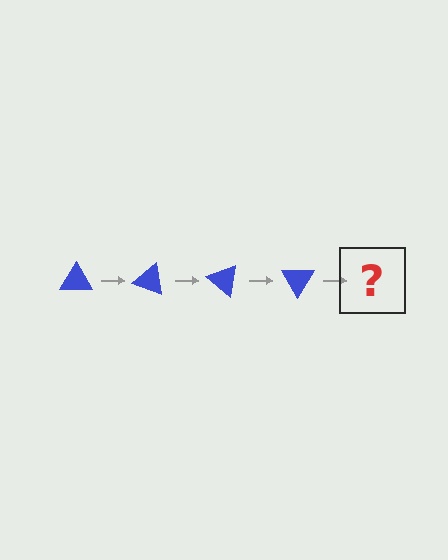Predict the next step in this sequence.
The next step is a blue triangle rotated 80 degrees.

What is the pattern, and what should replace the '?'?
The pattern is that the triangle rotates 20 degrees each step. The '?' should be a blue triangle rotated 80 degrees.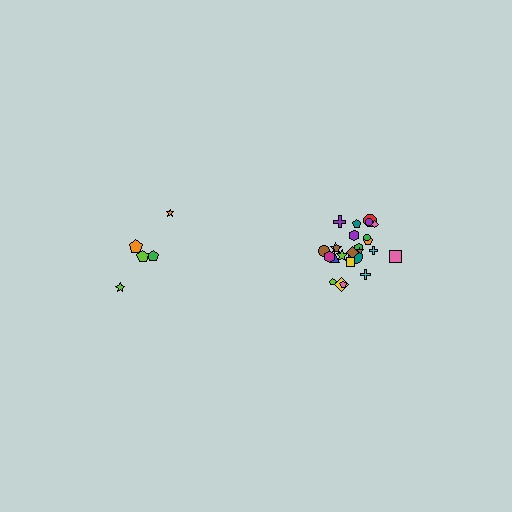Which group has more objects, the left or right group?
The right group.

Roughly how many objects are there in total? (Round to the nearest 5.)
Roughly 30 objects in total.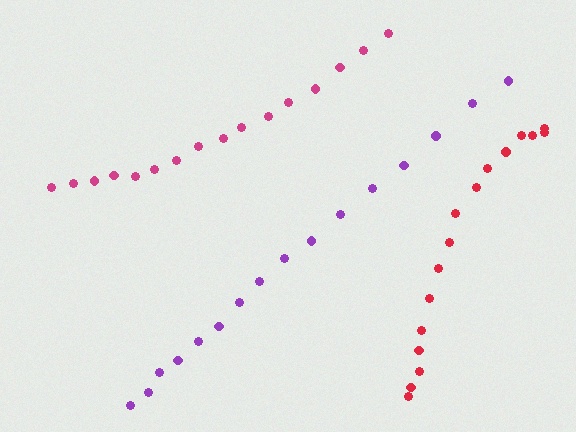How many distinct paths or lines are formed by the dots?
There are 3 distinct paths.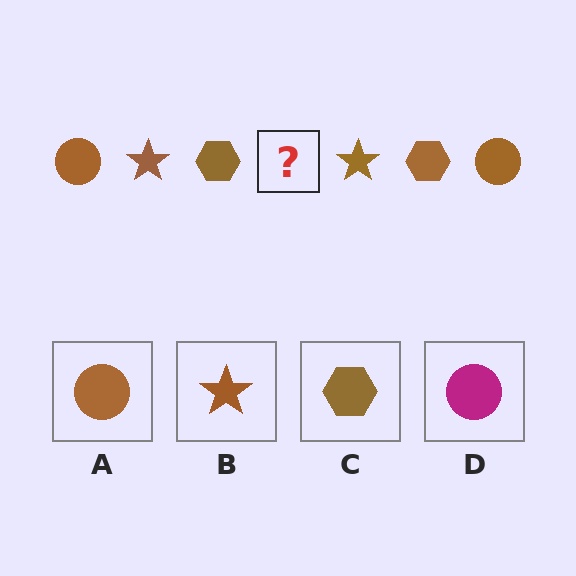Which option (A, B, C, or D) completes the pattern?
A.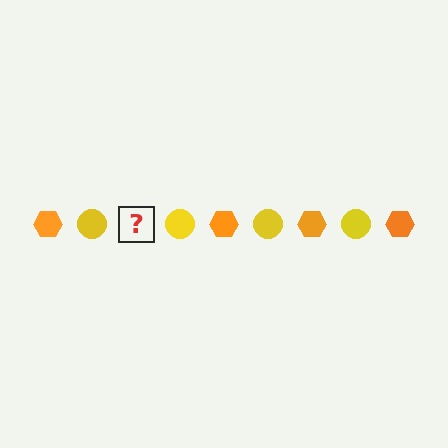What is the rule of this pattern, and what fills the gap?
The rule is that the pattern alternates between orange hexagon and yellow circle. The gap should be filled with an orange hexagon.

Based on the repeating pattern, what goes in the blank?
The blank should be an orange hexagon.